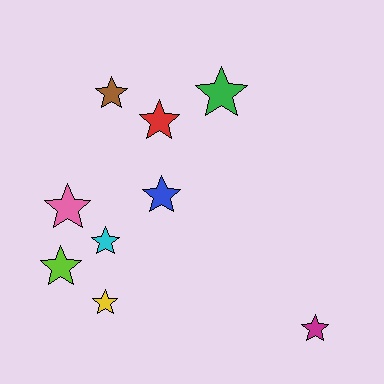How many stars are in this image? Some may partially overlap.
There are 9 stars.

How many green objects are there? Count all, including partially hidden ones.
There is 1 green object.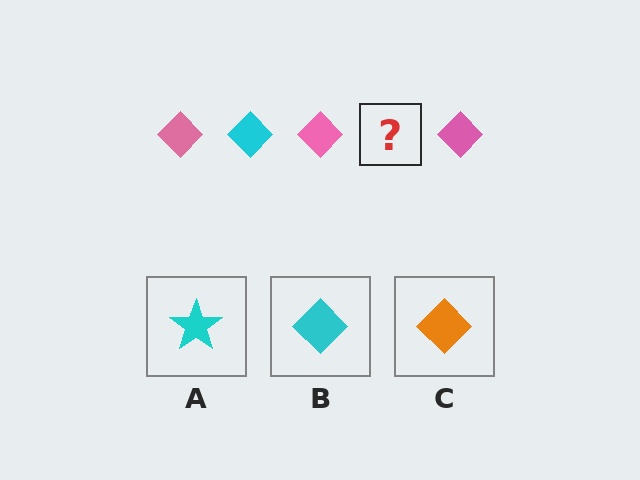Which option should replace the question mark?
Option B.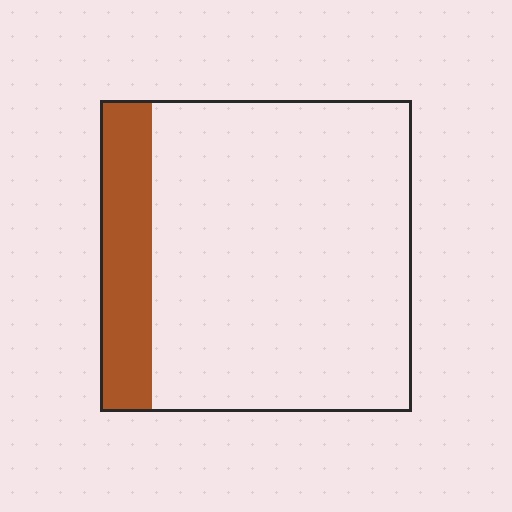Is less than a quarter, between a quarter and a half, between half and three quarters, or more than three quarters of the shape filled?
Less than a quarter.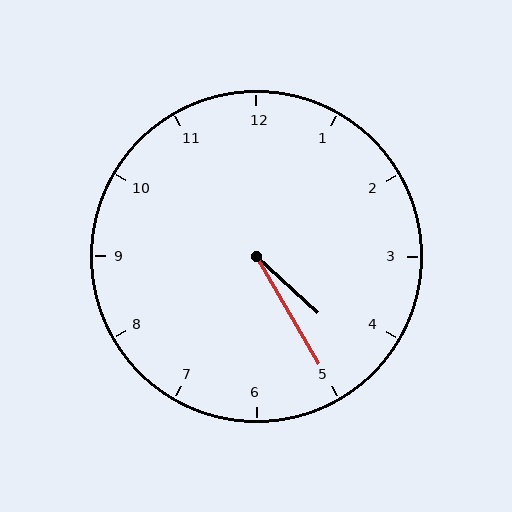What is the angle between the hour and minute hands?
Approximately 18 degrees.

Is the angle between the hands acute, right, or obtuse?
It is acute.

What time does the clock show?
4:25.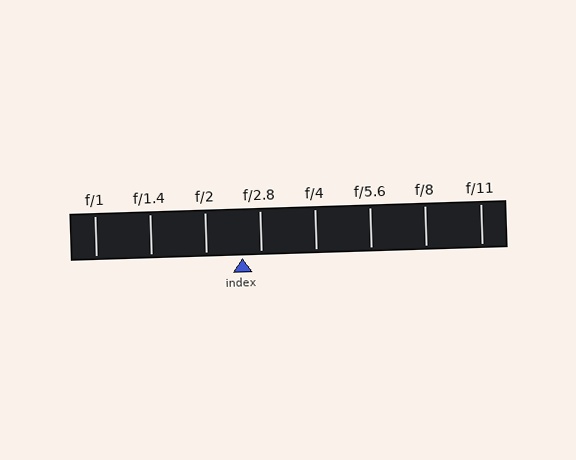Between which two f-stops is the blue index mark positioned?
The index mark is between f/2 and f/2.8.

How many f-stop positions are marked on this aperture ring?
There are 8 f-stop positions marked.